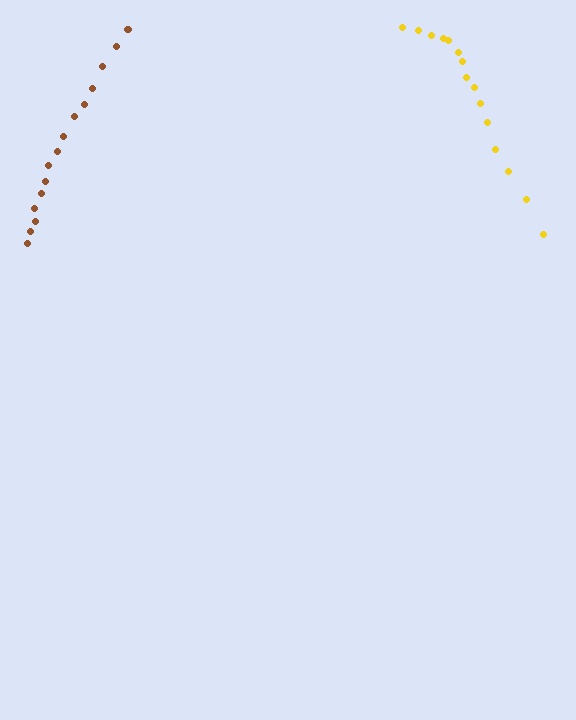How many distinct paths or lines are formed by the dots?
There are 2 distinct paths.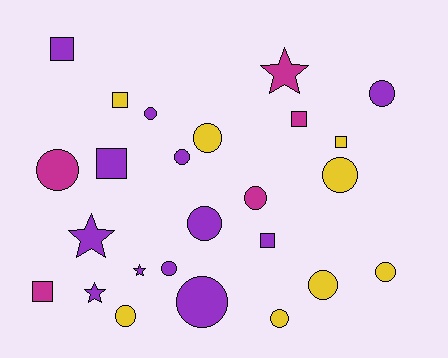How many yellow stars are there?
There are no yellow stars.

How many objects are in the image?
There are 25 objects.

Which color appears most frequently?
Purple, with 12 objects.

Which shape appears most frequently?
Circle, with 14 objects.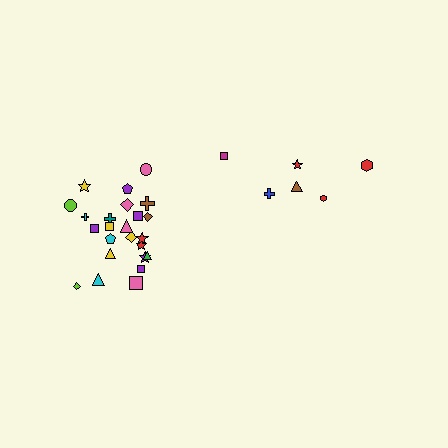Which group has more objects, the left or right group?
The left group.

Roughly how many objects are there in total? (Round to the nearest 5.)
Roughly 30 objects in total.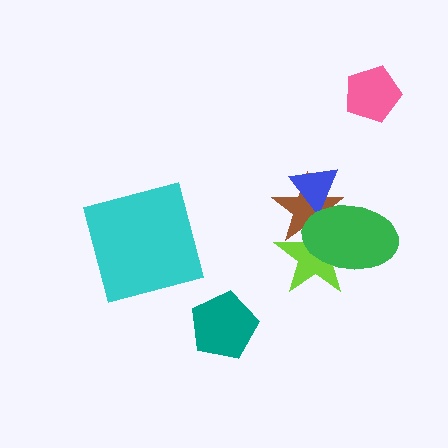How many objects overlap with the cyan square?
0 objects overlap with the cyan square.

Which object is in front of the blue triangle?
The green ellipse is in front of the blue triangle.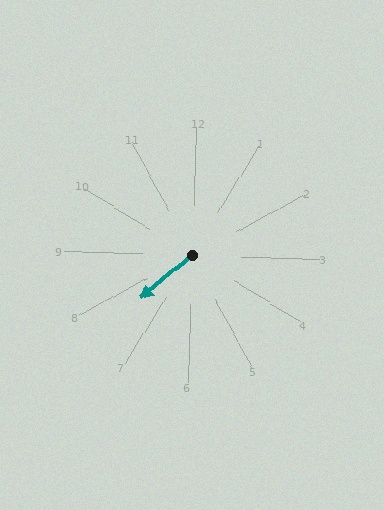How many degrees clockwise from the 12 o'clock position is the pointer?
Approximately 229 degrees.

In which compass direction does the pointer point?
Southwest.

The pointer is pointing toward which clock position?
Roughly 8 o'clock.